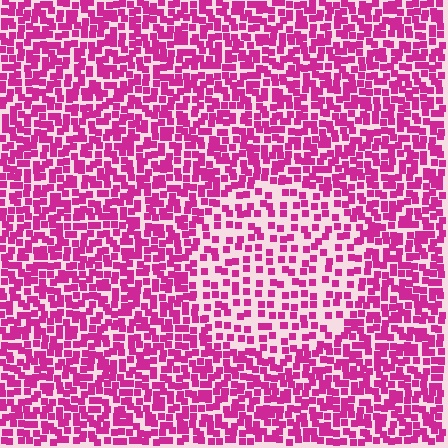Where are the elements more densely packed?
The elements are more densely packed outside the circle boundary.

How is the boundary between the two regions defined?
The boundary is defined by a change in element density (approximately 2.0x ratio). All elements are the same color, size, and shape.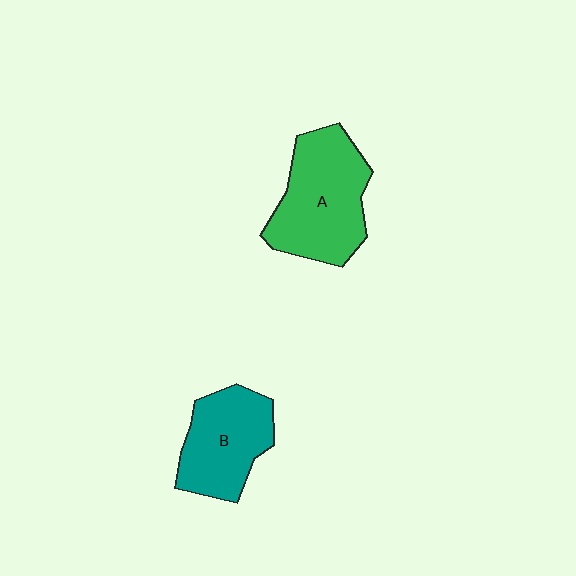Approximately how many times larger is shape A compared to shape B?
Approximately 1.3 times.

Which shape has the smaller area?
Shape B (teal).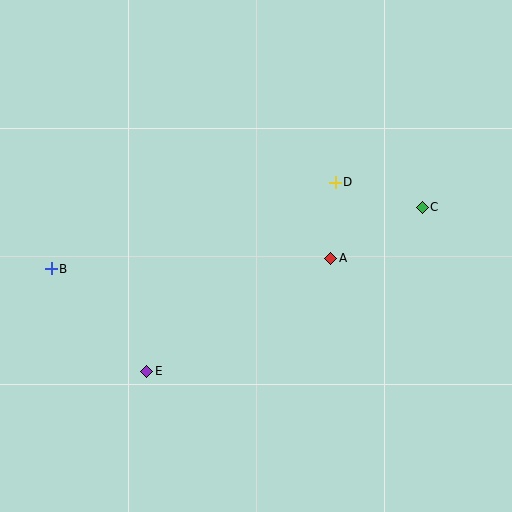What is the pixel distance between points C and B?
The distance between C and B is 376 pixels.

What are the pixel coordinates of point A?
Point A is at (331, 258).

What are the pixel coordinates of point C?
Point C is at (422, 207).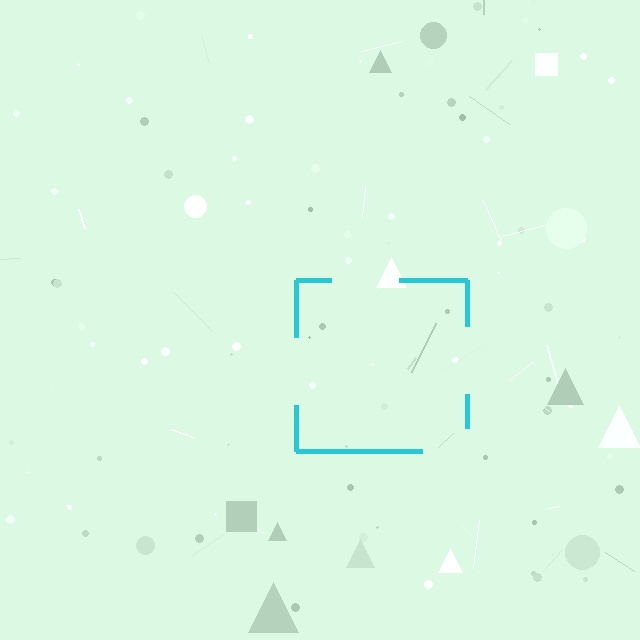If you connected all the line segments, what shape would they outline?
They would outline a square.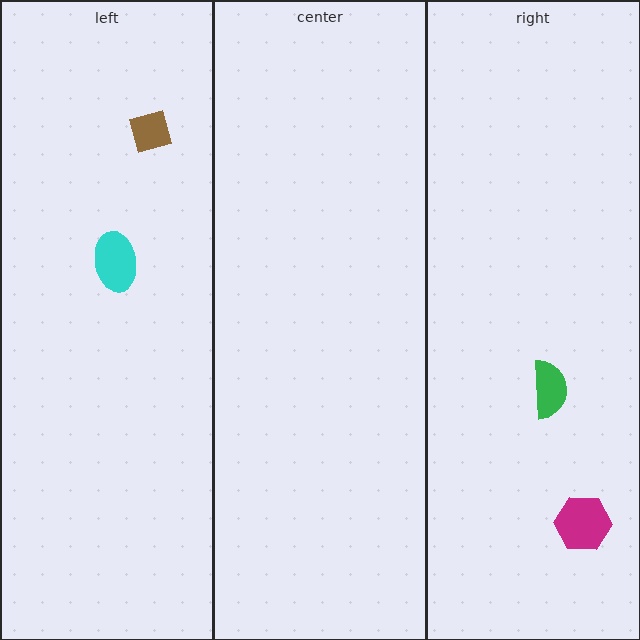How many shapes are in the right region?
2.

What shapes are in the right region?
The green semicircle, the magenta hexagon.